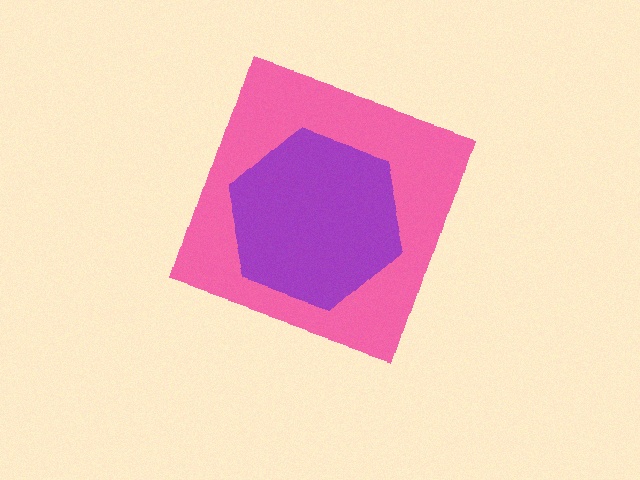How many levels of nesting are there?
2.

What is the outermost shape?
The pink diamond.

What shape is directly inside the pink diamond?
The purple hexagon.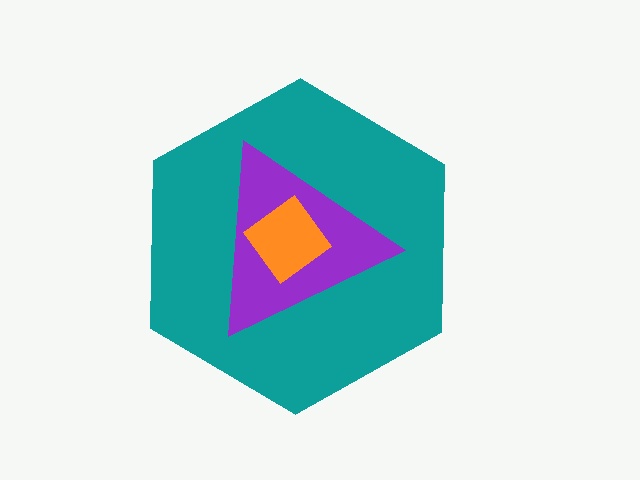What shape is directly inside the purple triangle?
The orange diamond.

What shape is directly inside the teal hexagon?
The purple triangle.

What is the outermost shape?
The teal hexagon.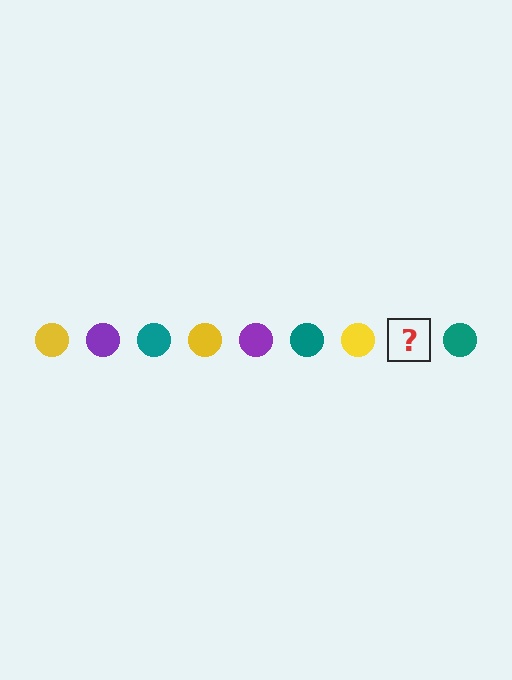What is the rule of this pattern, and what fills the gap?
The rule is that the pattern cycles through yellow, purple, teal circles. The gap should be filled with a purple circle.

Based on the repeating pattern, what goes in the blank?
The blank should be a purple circle.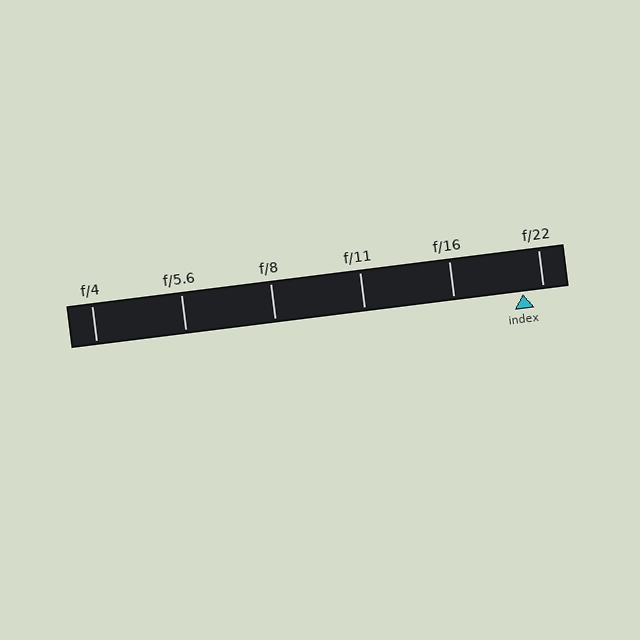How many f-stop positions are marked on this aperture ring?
There are 6 f-stop positions marked.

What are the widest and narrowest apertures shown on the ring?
The widest aperture shown is f/4 and the narrowest is f/22.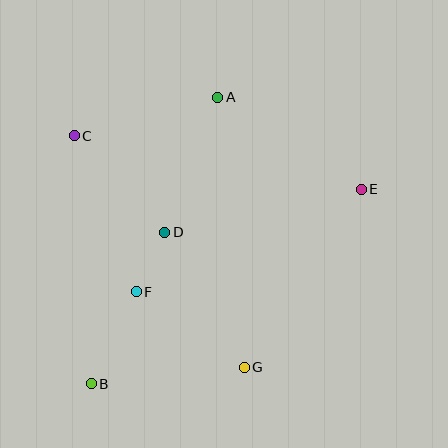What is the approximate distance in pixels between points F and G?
The distance between F and G is approximately 132 pixels.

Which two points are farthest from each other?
Points B and E are farthest from each other.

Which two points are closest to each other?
Points D and F are closest to each other.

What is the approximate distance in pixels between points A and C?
The distance between A and C is approximately 149 pixels.